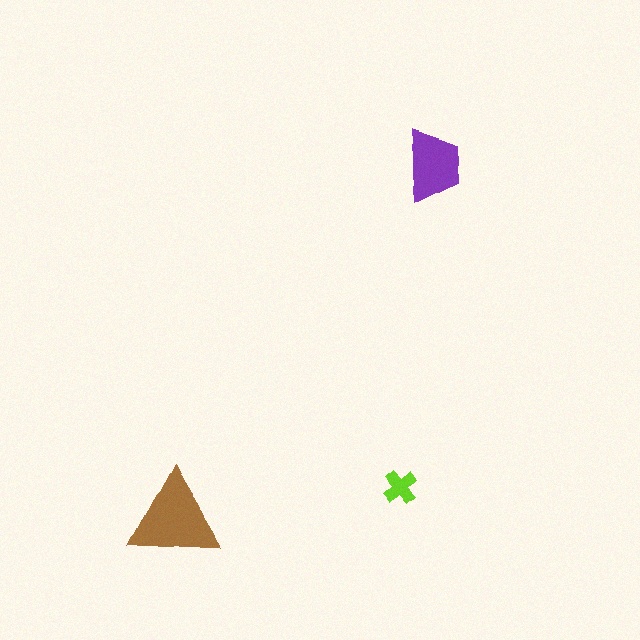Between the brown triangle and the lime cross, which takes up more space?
The brown triangle.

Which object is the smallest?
The lime cross.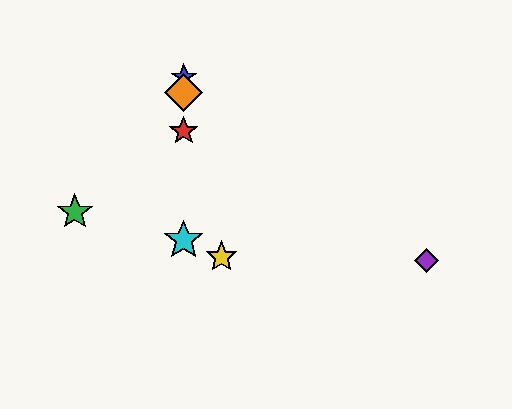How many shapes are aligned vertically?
4 shapes (the red star, the blue star, the orange diamond, the cyan star) are aligned vertically.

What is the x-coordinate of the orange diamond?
The orange diamond is at x≈184.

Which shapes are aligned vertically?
The red star, the blue star, the orange diamond, the cyan star are aligned vertically.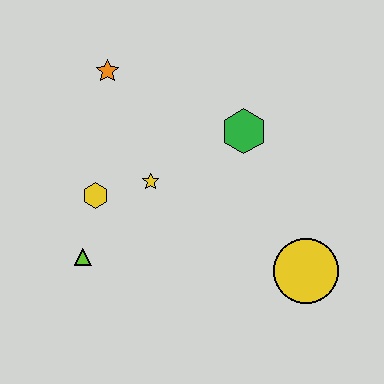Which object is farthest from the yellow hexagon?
The yellow circle is farthest from the yellow hexagon.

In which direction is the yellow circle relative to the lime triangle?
The yellow circle is to the right of the lime triangle.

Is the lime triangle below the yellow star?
Yes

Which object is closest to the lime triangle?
The yellow hexagon is closest to the lime triangle.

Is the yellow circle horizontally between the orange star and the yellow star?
No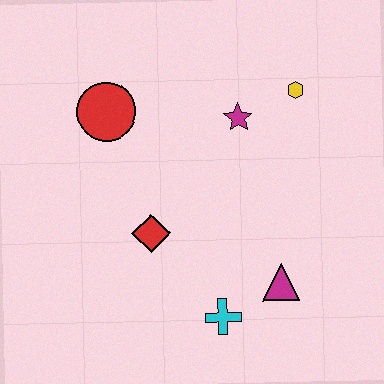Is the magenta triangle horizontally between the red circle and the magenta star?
No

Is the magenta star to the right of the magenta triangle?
No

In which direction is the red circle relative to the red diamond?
The red circle is above the red diamond.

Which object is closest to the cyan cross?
The magenta triangle is closest to the cyan cross.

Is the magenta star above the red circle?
No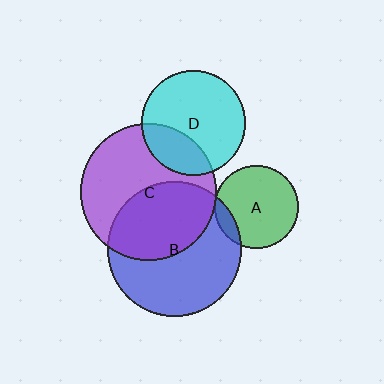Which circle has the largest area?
Circle C (purple).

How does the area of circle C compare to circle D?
Approximately 1.7 times.